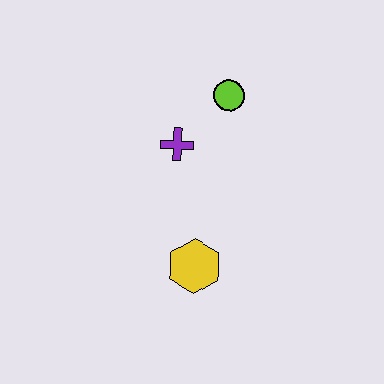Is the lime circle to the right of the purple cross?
Yes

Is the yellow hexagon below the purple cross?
Yes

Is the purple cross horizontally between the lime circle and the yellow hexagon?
No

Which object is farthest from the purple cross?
The yellow hexagon is farthest from the purple cross.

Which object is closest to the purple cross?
The lime circle is closest to the purple cross.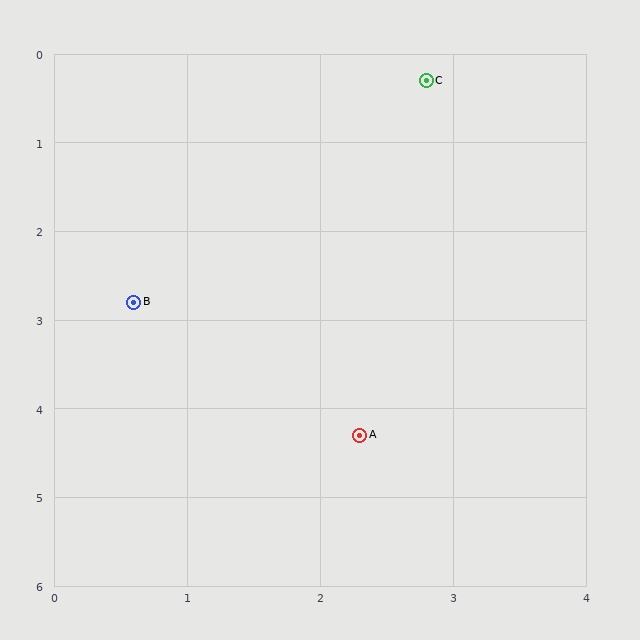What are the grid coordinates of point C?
Point C is at approximately (2.8, 0.3).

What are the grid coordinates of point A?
Point A is at approximately (2.3, 4.3).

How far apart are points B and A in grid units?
Points B and A are about 2.3 grid units apart.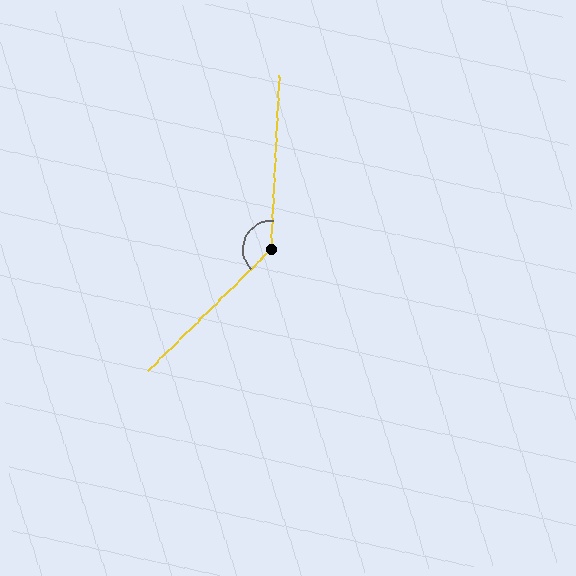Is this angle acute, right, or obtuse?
It is obtuse.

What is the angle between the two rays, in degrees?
Approximately 137 degrees.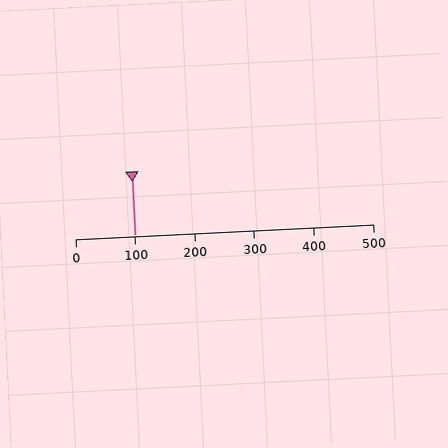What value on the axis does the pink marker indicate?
The marker indicates approximately 100.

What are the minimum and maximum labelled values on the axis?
The axis runs from 0 to 500.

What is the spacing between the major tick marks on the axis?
The major ticks are spaced 100 apart.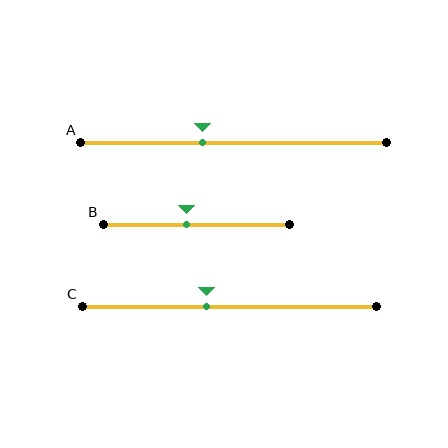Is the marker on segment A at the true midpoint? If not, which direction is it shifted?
No, the marker on segment A is shifted to the left by about 10% of the segment length.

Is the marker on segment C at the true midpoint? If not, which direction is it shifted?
No, the marker on segment C is shifted to the left by about 8% of the segment length.